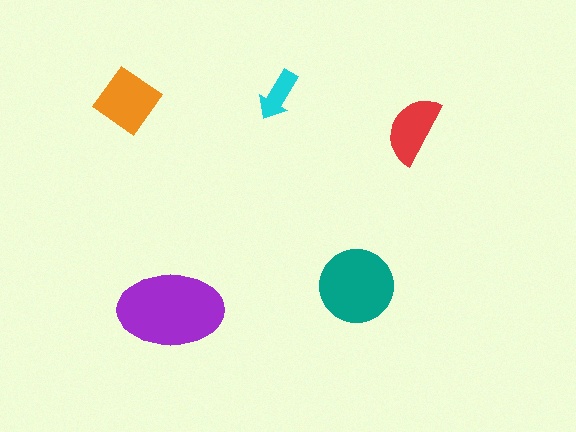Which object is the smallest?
The cyan arrow.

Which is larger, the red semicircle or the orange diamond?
The orange diamond.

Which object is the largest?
The purple ellipse.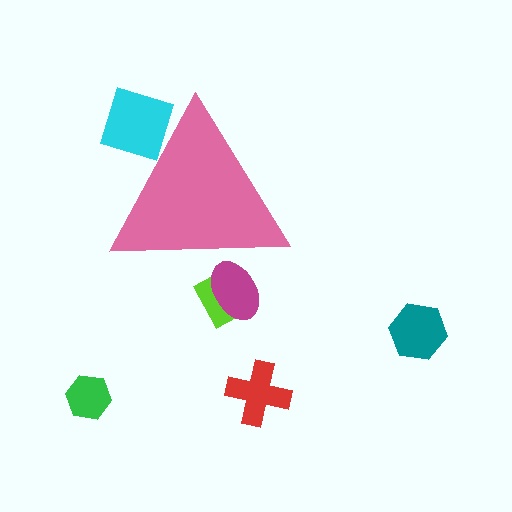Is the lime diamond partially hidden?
Yes, the lime diamond is partially hidden behind the pink triangle.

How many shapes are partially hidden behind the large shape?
3 shapes are partially hidden.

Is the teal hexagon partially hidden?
No, the teal hexagon is fully visible.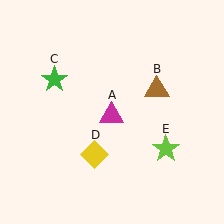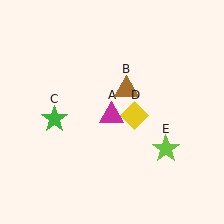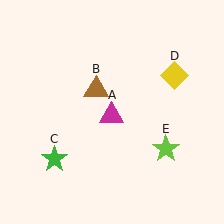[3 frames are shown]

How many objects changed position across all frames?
3 objects changed position: brown triangle (object B), green star (object C), yellow diamond (object D).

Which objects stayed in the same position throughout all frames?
Magenta triangle (object A) and lime star (object E) remained stationary.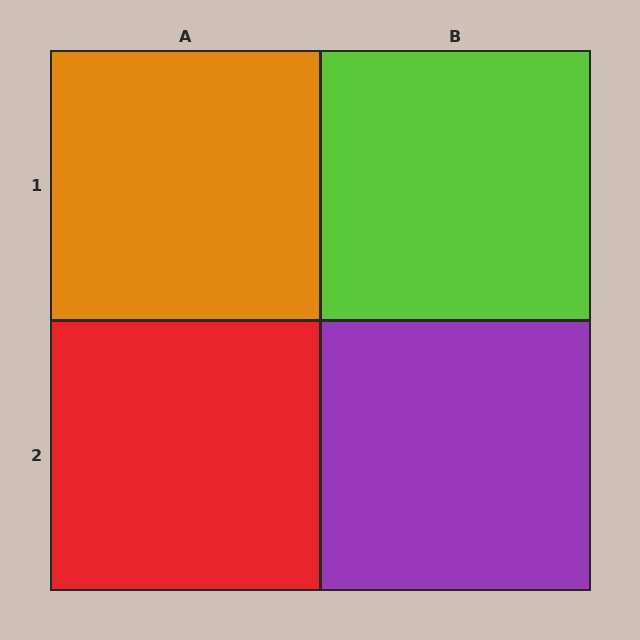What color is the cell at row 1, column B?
Lime.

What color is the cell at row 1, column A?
Orange.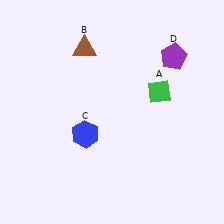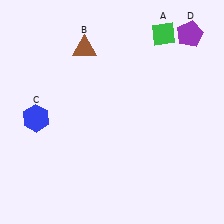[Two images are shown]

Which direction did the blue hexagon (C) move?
The blue hexagon (C) moved left.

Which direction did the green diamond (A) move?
The green diamond (A) moved up.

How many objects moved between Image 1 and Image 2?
3 objects moved between the two images.